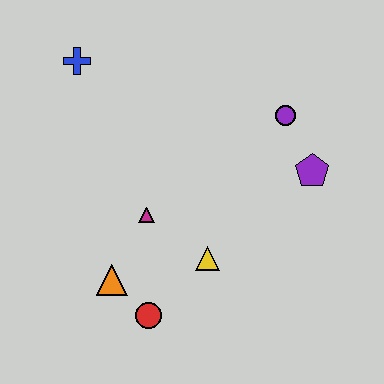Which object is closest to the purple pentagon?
The purple circle is closest to the purple pentagon.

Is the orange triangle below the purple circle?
Yes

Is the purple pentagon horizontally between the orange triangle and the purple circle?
No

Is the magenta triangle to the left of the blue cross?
No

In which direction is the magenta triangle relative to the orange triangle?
The magenta triangle is above the orange triangle.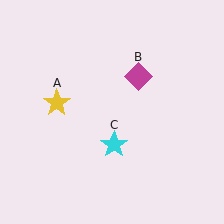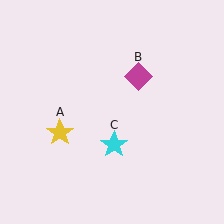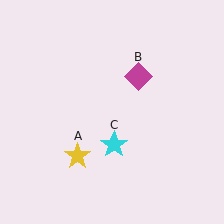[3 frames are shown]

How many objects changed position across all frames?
1 object changed position: yellow star (object A).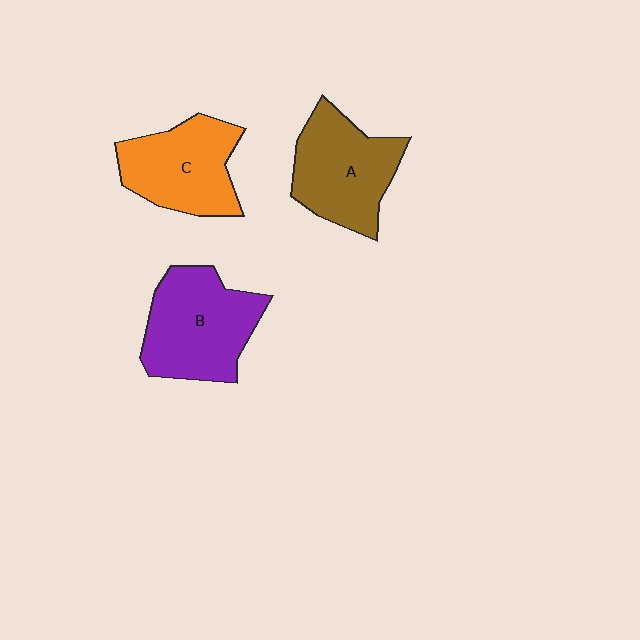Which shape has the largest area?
Shape B (purple).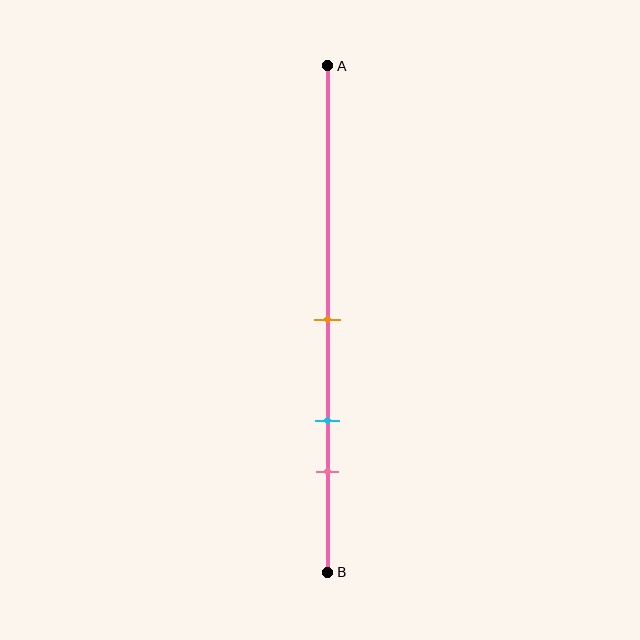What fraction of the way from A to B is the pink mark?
The pink mark is approximately 80% (0.8) of the way from A to B.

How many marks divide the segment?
There are 3 marks dividing the segment.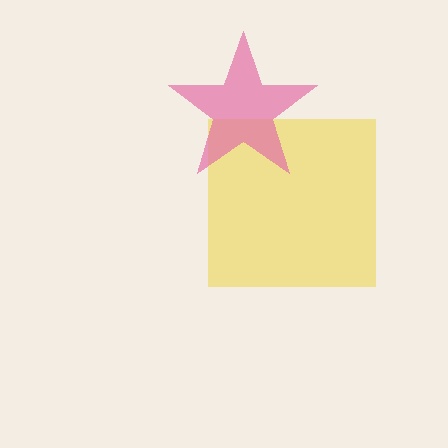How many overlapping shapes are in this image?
There are 2 overlapping shapes in the image.